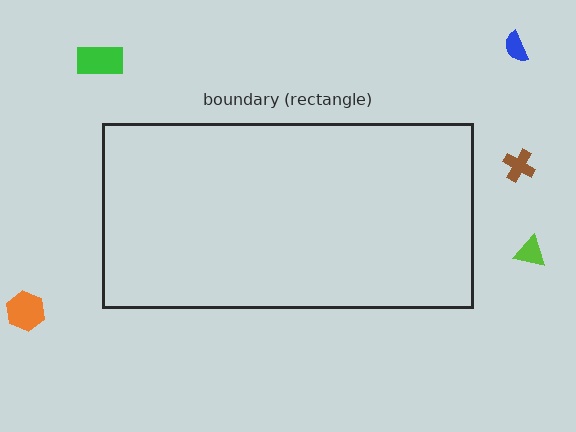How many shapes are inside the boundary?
0 inside, 5 outside.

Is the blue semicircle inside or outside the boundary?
Outside.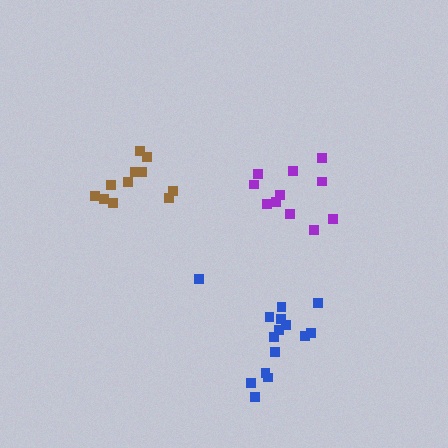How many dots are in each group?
Group 1: 11 dots, Group 2: 11 dots, Group 3: 15 dots (37 total).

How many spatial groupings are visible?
There are 3 spatial groupings.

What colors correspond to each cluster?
The clusters are colored: brown, purple, blue.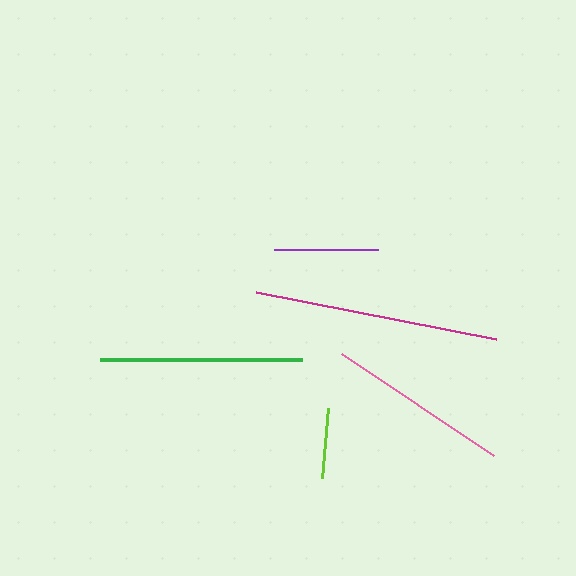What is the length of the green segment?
The green segment is approximately 202 pixels long.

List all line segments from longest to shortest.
From longest to shortest: magenta, green, pink, purple, lime.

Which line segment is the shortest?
The lime line is the shortest at approximately 70 pixels.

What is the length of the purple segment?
The purple segment is approximately 103 pixels long.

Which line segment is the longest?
The magenta line is the longest at approximately 244 pixels.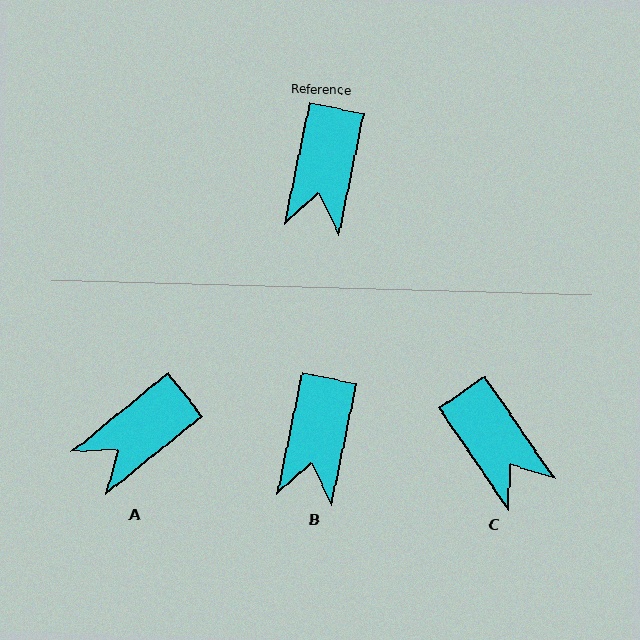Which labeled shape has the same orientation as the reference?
B.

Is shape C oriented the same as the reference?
No, it is off by about 46 degrees.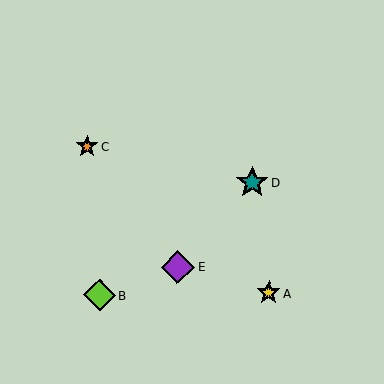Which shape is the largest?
The purple diamond (labeled E) is the largest.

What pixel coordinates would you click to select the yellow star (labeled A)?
Click at (269, 293) to select the yellow star A.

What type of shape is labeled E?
Shape E is a purple diamond.